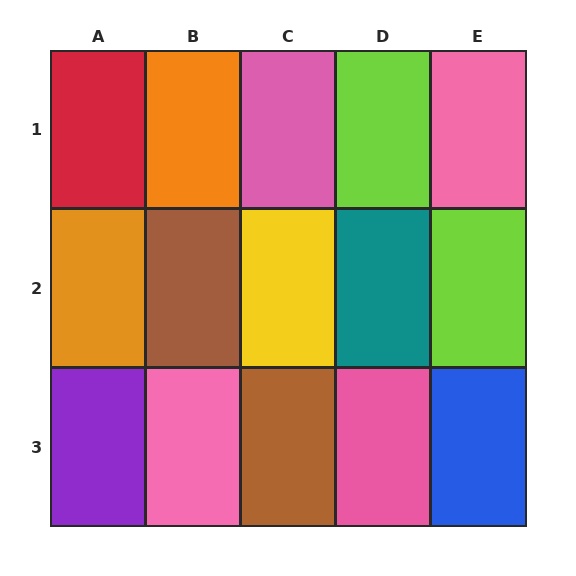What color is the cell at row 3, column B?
Pink.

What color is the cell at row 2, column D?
Teal.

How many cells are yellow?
1 cell is yellow.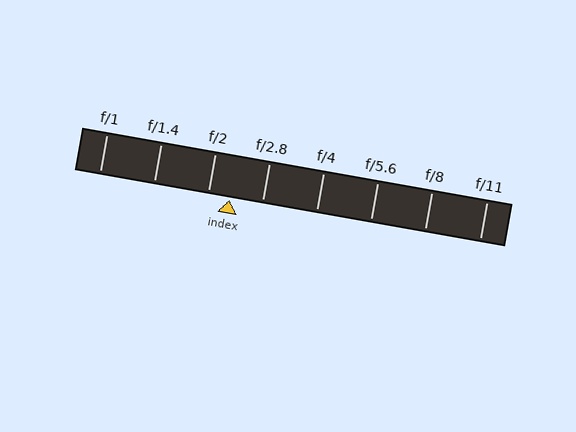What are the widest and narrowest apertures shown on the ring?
The widest aperture shown is f/1 and the narrowest is f/11.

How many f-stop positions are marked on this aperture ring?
There are 8 f-stop positions marked.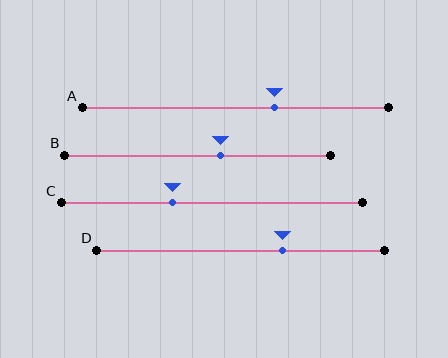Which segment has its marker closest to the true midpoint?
Segment B has its marker closest to the true midpoint.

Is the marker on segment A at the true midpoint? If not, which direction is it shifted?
No, the marker on segment A is shifted to the right by about 13% of the segment length.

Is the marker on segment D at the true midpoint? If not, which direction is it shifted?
No, the marker on segment D is shifted to the right by about 15% of the segment length.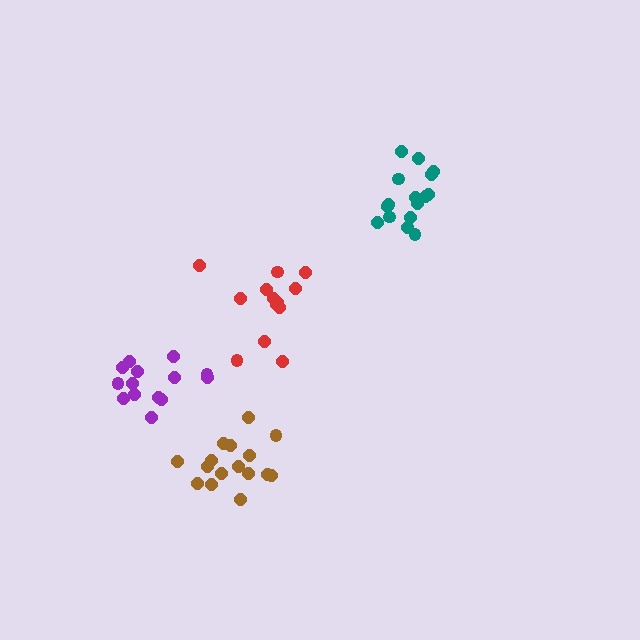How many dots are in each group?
Group 1: 16 dots, Group 2: 13 dots, Group 3: 14 dots, Group 4: 16 dots (59 total).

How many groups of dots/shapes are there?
There are 4 groups.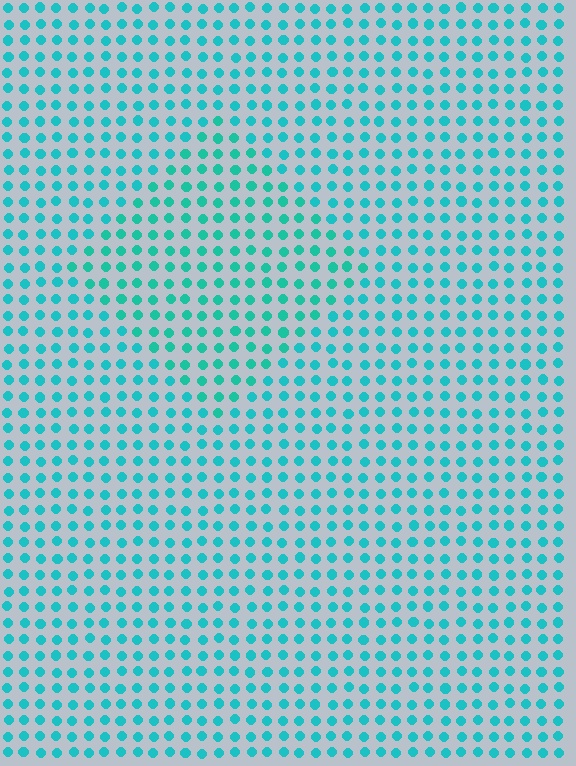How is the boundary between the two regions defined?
The boundary is defined purely by a slight shift in hue (about 14 degrees). Spacing, size, and orientation are identical on both sides.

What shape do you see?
I see a diamond.